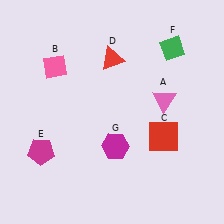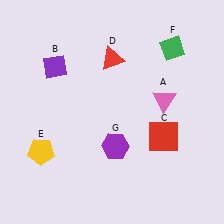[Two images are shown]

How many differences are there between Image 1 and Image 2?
There are 3 differences between the two images.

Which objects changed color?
B changed from pink to purple. E changed from magenta to yellow. G changed from magenta to purple.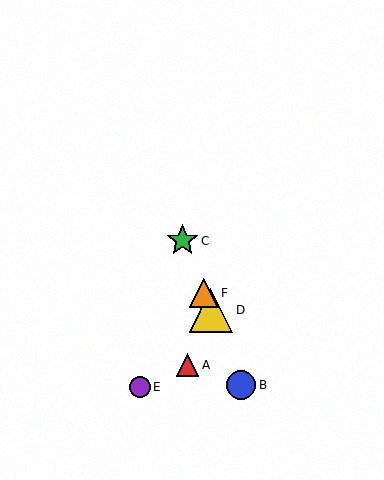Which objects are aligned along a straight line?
Objects B, C, D, F are aligned along a straight line.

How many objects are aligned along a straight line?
4 objects (B, C, D, F) are aligned along a straight line.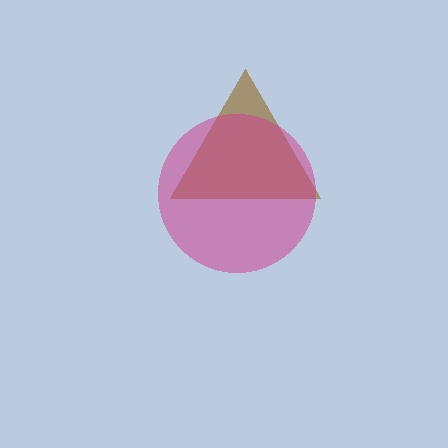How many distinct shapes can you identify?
There are 2 distinct shapes: a brown triangle, a magenta circle.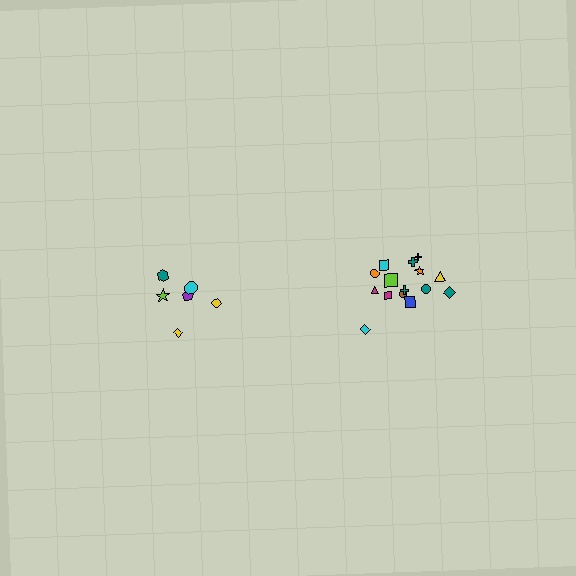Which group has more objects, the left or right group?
The right group.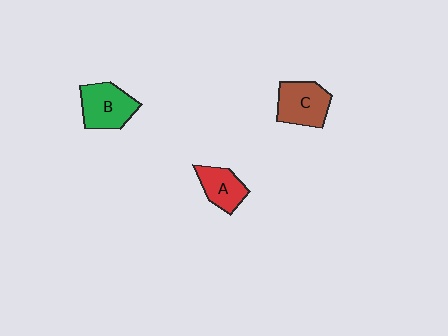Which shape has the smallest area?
Shape A (red).